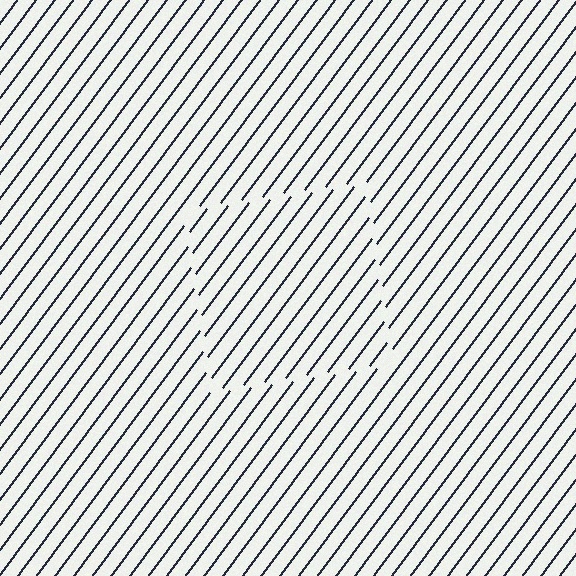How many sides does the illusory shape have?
4 sides — the line-ends trace a square.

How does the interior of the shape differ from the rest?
The interior of the shape contains the same grating, shifted by half a period — the contour is defined by the phase discontinuity where line-ends from the inner and outer gratings abut.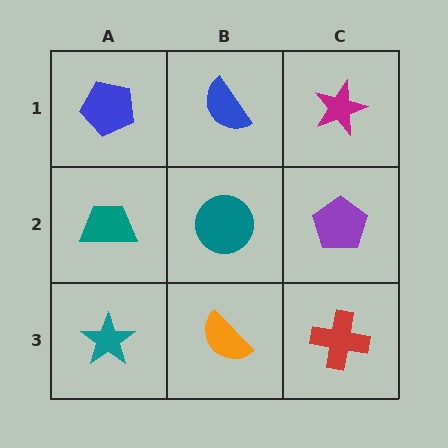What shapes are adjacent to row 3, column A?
A teal trapezoid (row 2, column A), an orange semicircle (row 3, column B).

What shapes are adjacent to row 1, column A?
A teal trapezoid (row 2, column A), a blue semicircle (row 1, column B).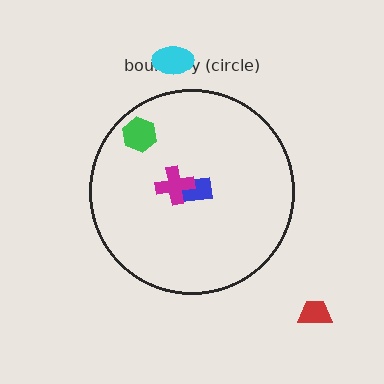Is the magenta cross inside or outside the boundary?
Inside.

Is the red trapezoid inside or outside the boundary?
Outside.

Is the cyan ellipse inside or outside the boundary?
Outside.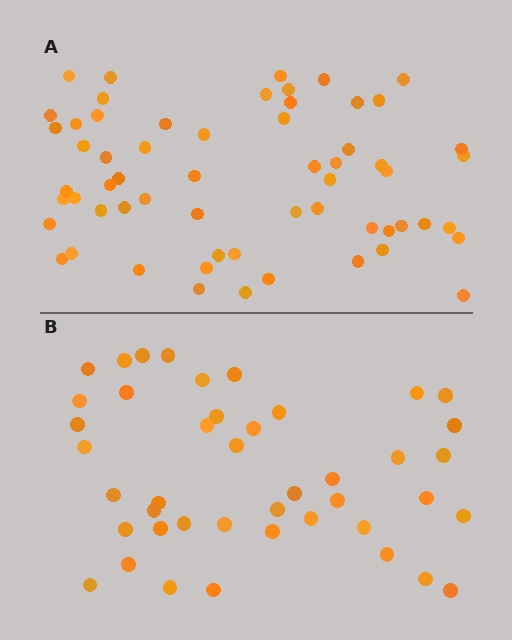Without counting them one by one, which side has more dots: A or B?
Region A (the top region) has more dots.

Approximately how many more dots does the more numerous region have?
Region A has approximately 15 more dots than region B.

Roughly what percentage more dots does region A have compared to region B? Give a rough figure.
About 40% more.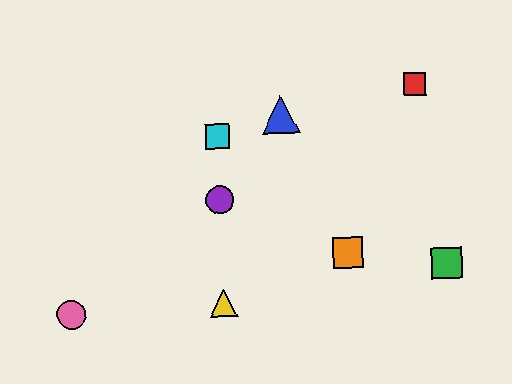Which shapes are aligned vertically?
The yellow triangle, the purple circle, the cyan square are aligned vertically.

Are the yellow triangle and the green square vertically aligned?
No, the yellow triangle is at x≈224 and the green square is at x≈446.